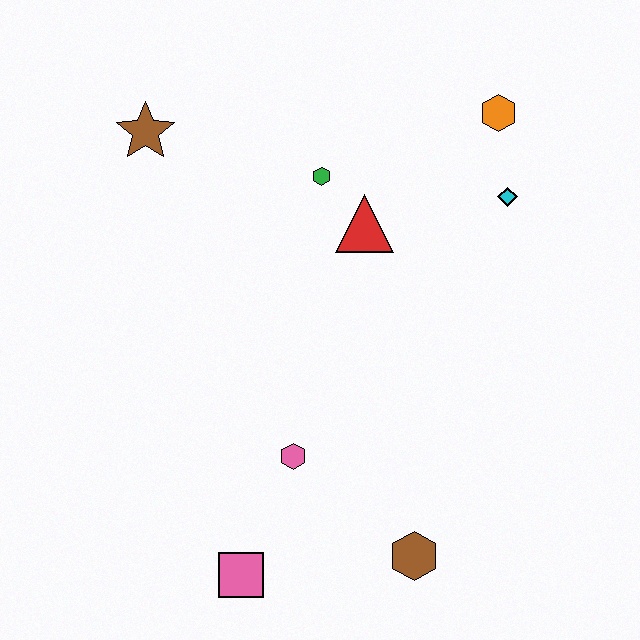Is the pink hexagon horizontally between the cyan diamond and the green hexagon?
No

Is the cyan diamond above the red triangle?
Yes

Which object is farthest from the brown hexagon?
The brown star is farthest from the brown hexagon.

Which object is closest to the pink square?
The pink hexagon is closest to the pink square.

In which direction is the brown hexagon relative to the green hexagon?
The brown hexagon is below the green hexagon.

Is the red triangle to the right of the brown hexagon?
No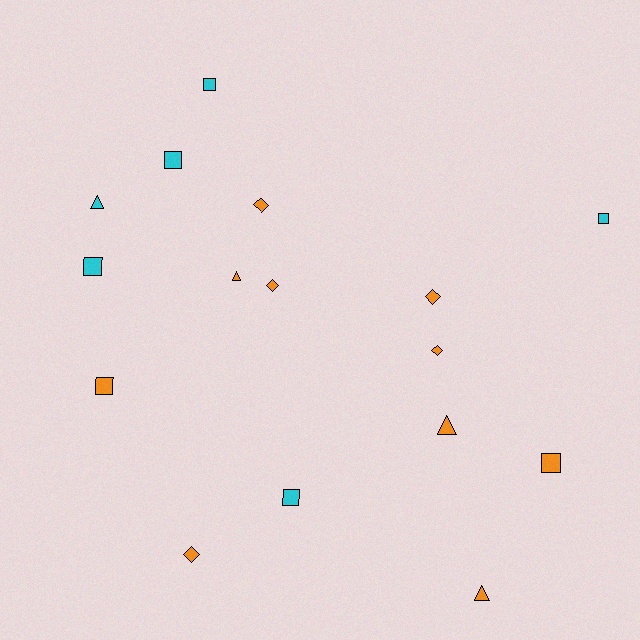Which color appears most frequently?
Orange, with 10 objects.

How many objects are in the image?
There are 16 objects.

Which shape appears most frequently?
Square, with 7 objects.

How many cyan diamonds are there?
There are no cyan diamonds.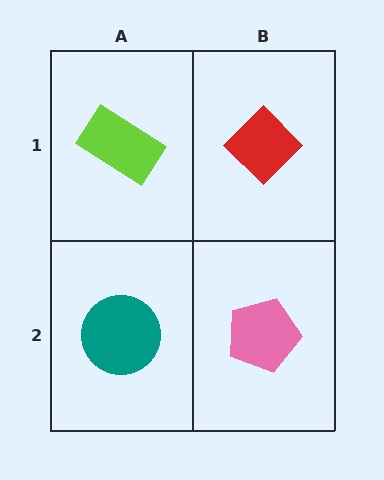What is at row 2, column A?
A teal circle.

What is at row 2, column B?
A pink pentagon.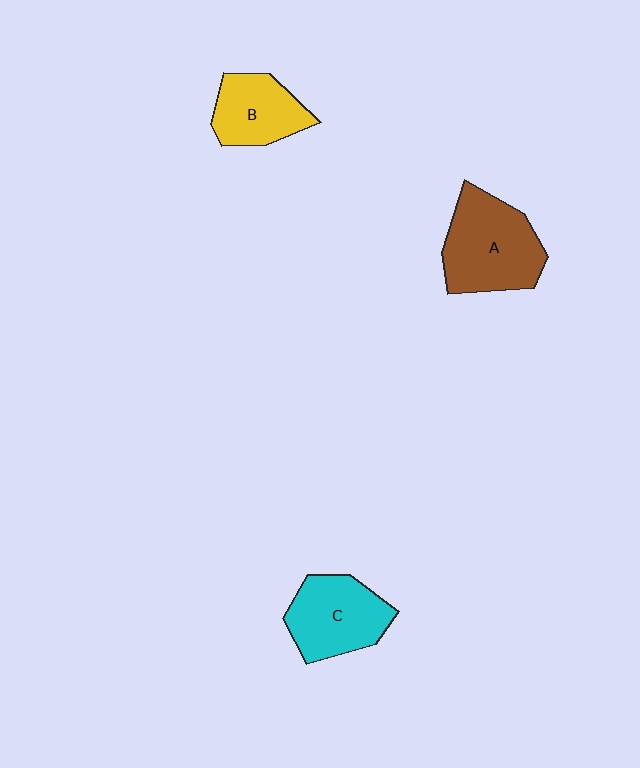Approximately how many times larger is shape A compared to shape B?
Approximately 1.5 times.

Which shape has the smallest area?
Shape B (yellow).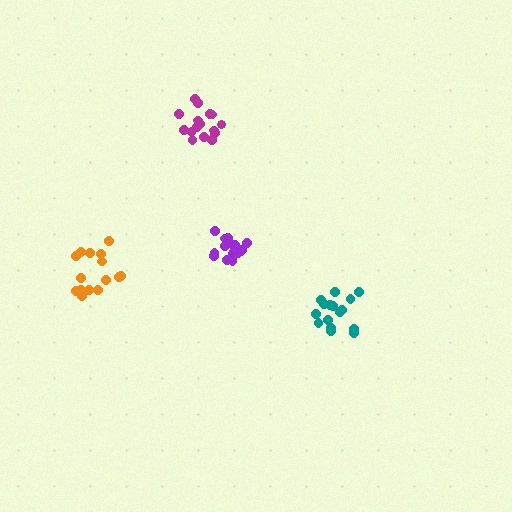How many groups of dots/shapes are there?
There are 4 groups.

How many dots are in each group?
Group 1: 17 dots, Group 2: 15 dots, Group 3: 16 dots, Group 4: 16 dots (64 total).